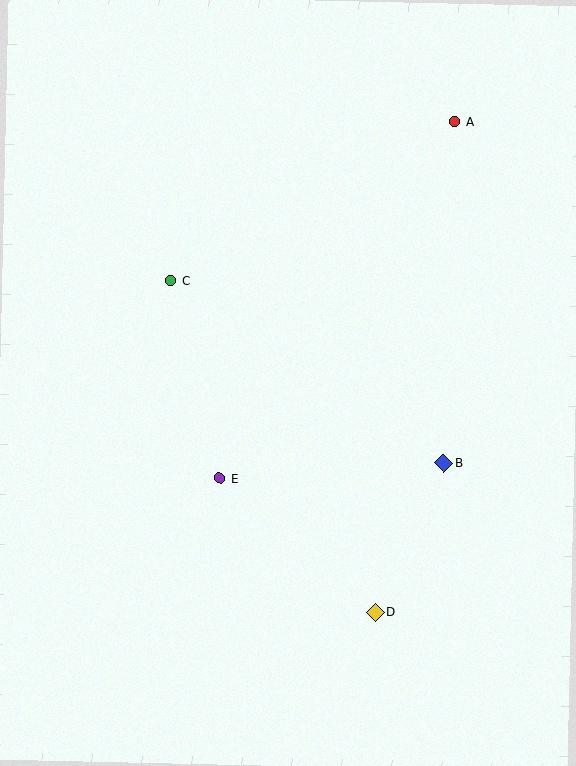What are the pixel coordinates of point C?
Point C is at (171, 281).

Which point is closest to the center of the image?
Point E at (220, 478) is closest to the center.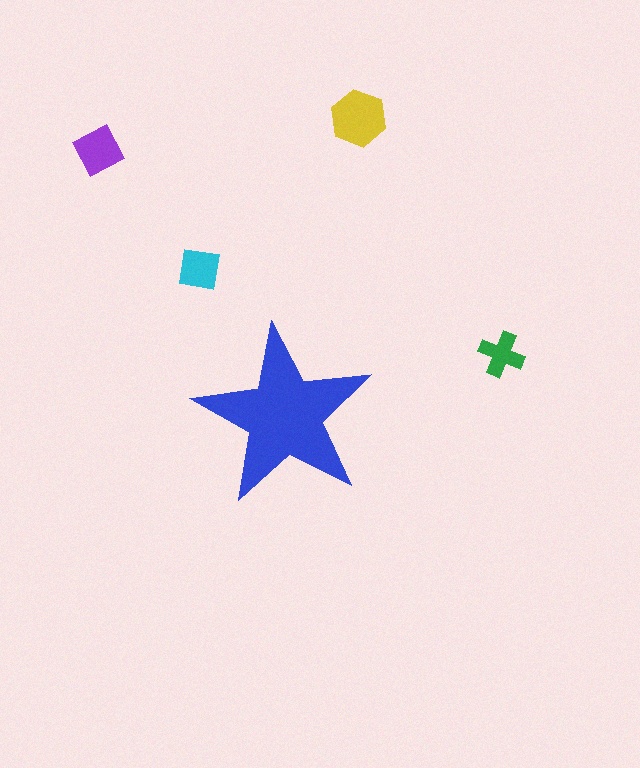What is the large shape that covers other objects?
A blue star.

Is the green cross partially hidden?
No, the green cross is fully visible.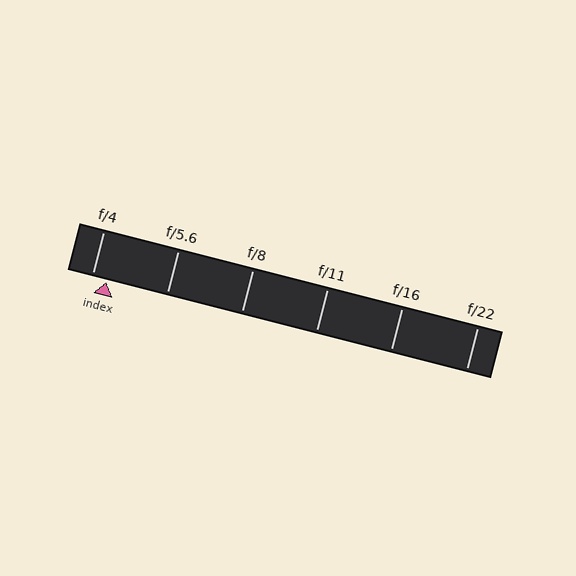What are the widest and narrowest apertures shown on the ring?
The widest aperture shown is f/4 and the narrowest is f/22.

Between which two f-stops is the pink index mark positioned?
The index mark is between f/4 and f/5.6.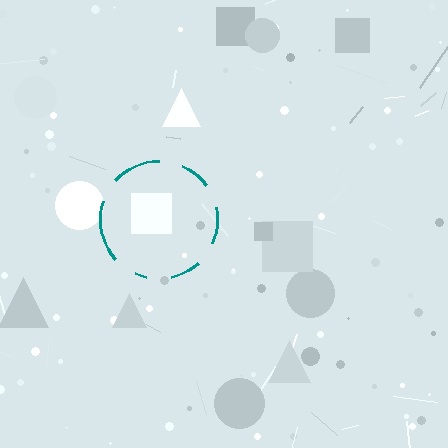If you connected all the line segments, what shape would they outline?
They would outline a circle.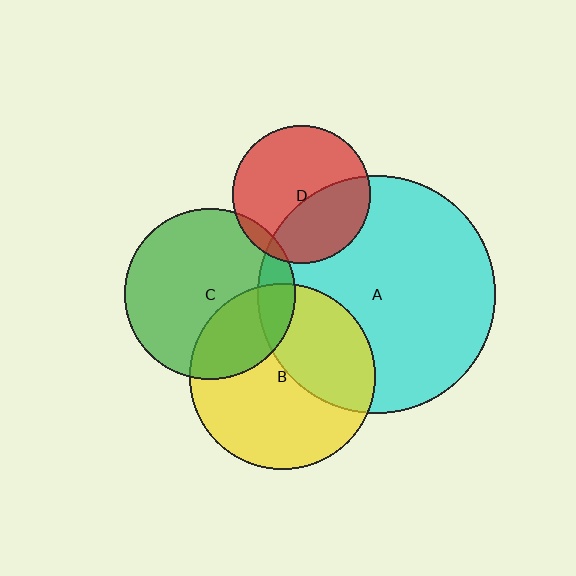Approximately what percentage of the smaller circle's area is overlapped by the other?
Approximately 40%.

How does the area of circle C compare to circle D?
Approximately 1.5 times.